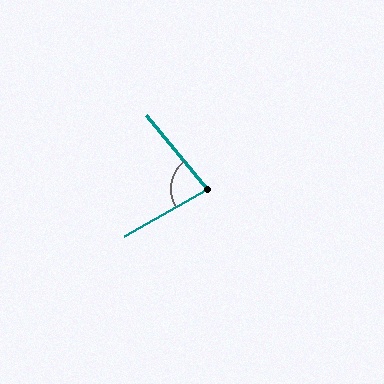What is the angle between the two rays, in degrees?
Approximately 80 degrees.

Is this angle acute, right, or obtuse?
It is acute.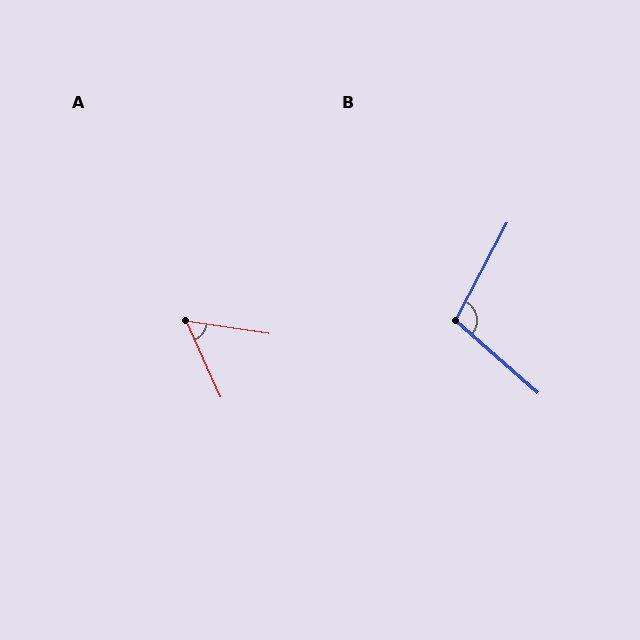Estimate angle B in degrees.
Approximately 104 degrees.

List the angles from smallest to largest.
A (58°), B (104°).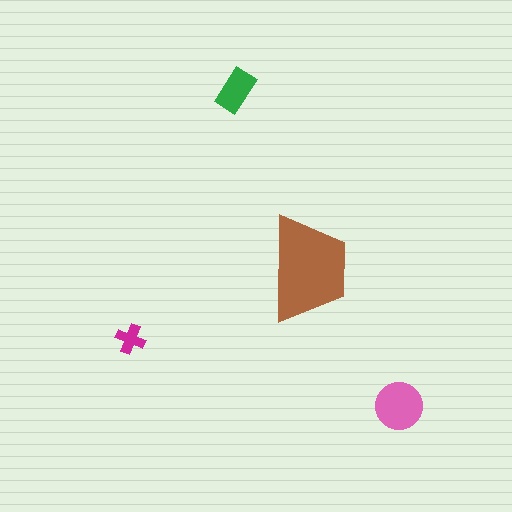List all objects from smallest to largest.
The magenta cross, the green rectangle, the pink circle, the brown trapezoid.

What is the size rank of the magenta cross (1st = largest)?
4th.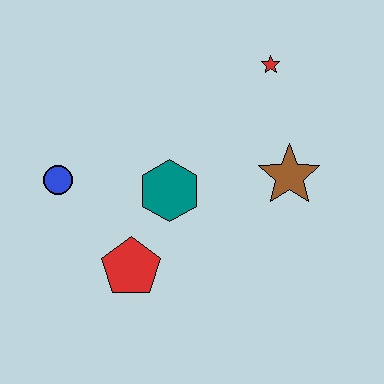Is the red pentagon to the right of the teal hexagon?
No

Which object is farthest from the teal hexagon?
The red star is farthest from the teal hexagon.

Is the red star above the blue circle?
Yes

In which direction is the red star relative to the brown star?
The red star is above the brown star.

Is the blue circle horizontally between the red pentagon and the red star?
No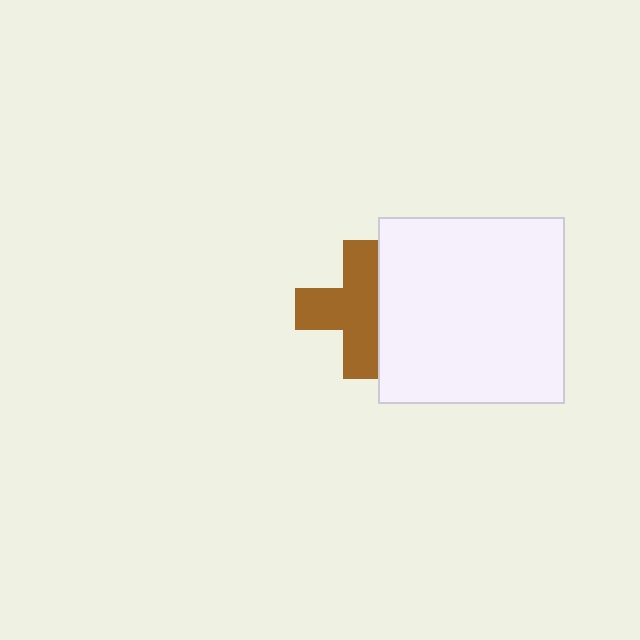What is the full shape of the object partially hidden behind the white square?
The partially hidden object is a brown cross.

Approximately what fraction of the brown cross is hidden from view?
Roughly 32% of the brown cross is hidden behind the white square.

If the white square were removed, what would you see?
You would see the complete brown cross.